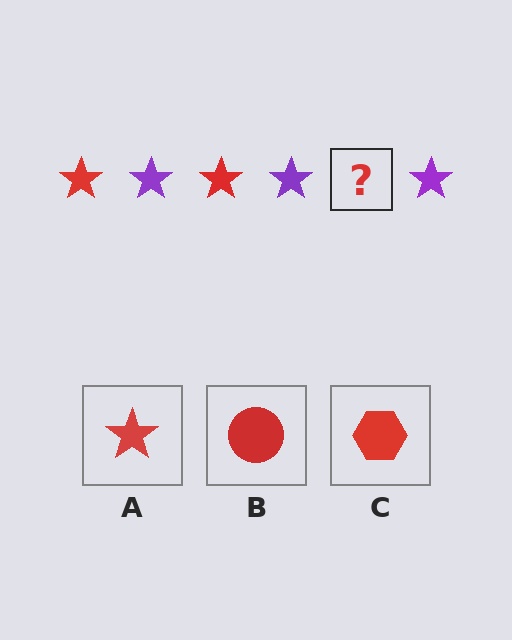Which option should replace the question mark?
Option A.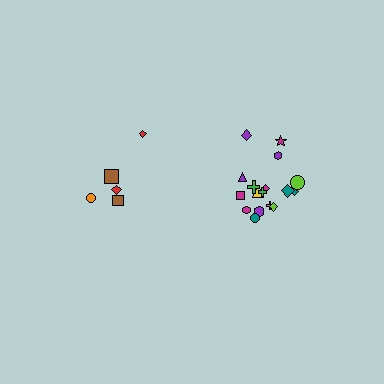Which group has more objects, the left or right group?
The right group.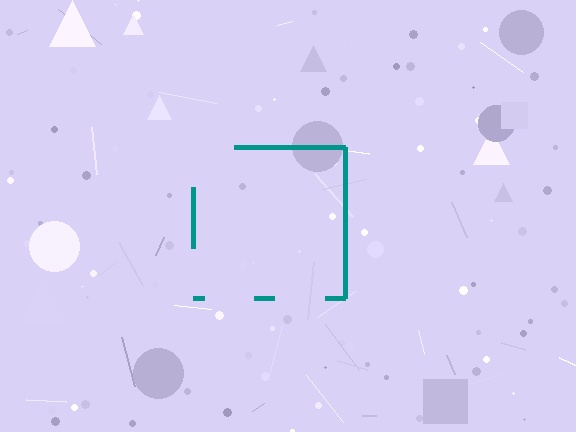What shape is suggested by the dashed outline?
The dashed outline suggests a square.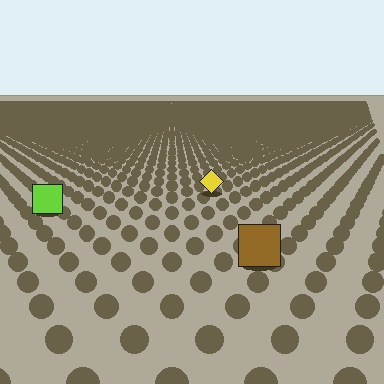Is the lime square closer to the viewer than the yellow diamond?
Yes. The lime square is closer — you can tell from the texture gradient: the ground texture is coarser near it.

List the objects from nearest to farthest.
From nearest to farthest: the brown square, the lime square, the yellow diamond.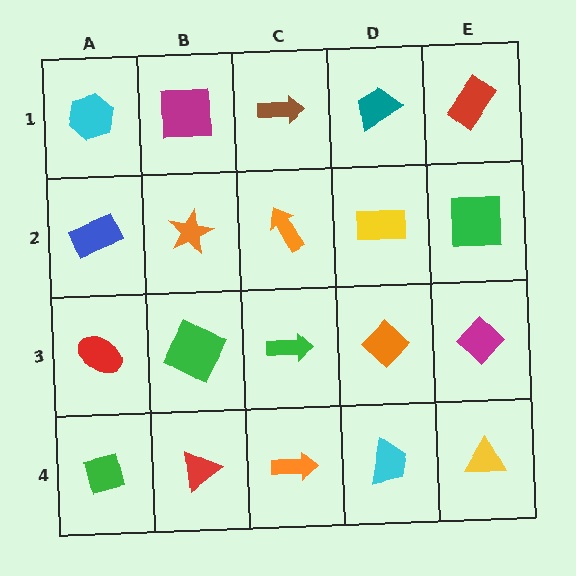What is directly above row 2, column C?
A brown arrow.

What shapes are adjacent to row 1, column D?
A yellow rectangle (row 2, column D), a brown arrow (row 1, column C), a red rectangle (row 1, column E).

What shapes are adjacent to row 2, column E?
A red rectangle (row 1, column E), a magenta diamond (row 3, column E), a yellow rectangle (row 2, column D).